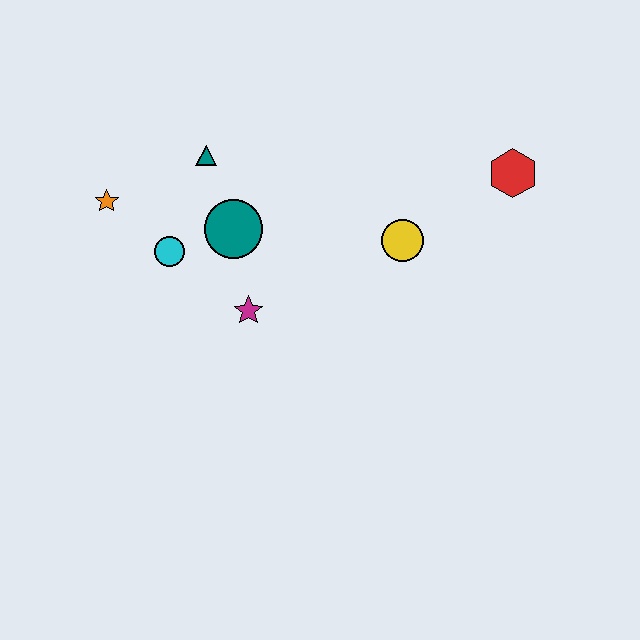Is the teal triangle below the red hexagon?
No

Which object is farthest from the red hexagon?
The orange star is farthest from the red hexagon.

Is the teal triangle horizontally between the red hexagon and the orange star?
Yes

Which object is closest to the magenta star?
The teal circle is closest to the magenta star.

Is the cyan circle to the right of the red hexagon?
No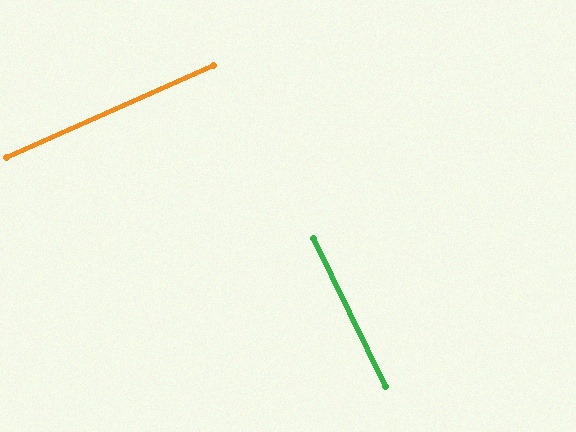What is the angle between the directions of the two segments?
Approximately 88 degrees.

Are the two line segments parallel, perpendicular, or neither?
Perpendicular — they meet at approximately 88°.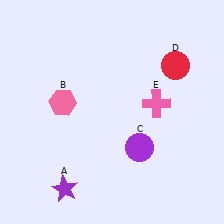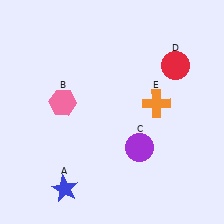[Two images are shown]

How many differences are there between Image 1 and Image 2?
There are 2 differences between the two images.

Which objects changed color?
A changed from purple to blue. E changed from pink to orange.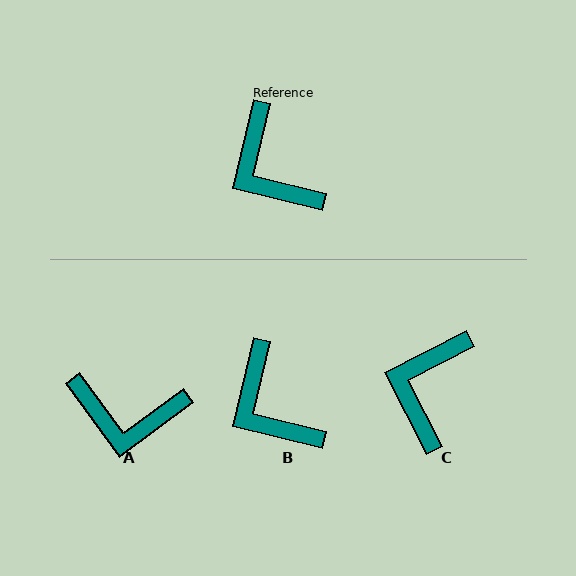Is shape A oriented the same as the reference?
No, it is off by about 50 degrees.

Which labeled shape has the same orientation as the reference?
B.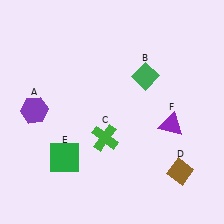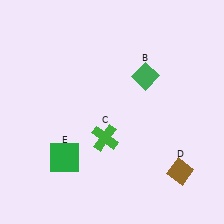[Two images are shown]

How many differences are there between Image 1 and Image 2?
There are 2 differences between the two images.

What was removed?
The purple triangle (F), the purple hexagon (A) were removed in Image 2.